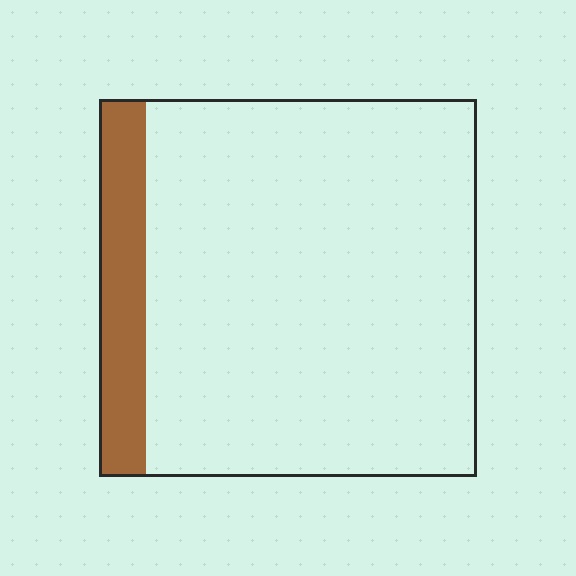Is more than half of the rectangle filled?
No.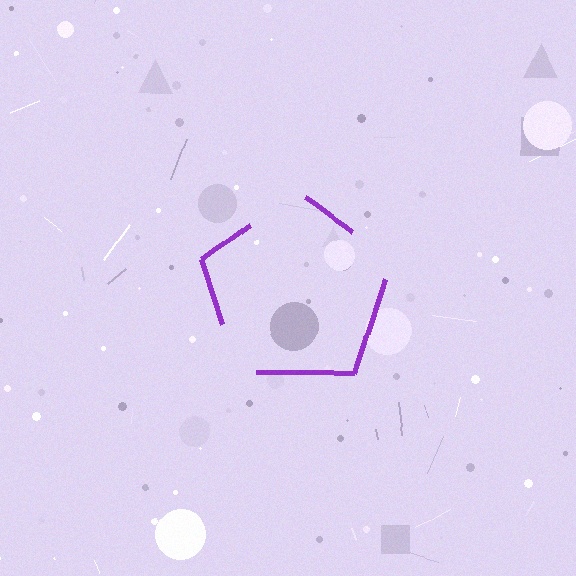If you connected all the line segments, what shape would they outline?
They would outline a pentagon.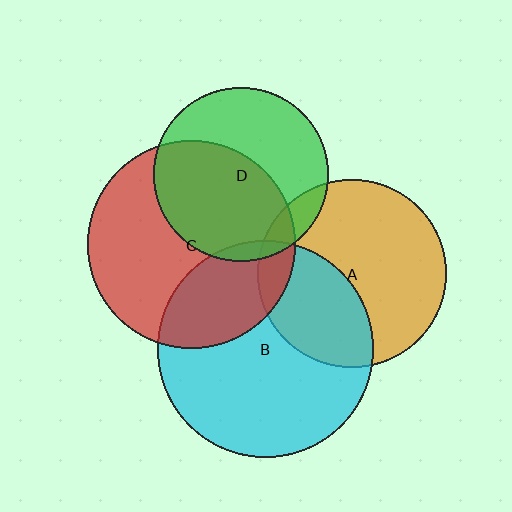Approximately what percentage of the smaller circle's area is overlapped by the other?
Approximately 35%.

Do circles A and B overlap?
Yes.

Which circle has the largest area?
Circle B (cyan).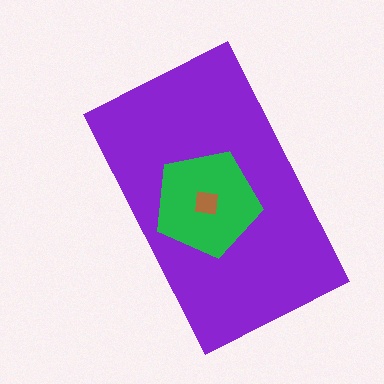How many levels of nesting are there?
3.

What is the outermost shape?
The purple rectangle.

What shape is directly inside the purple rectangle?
The green pentagon.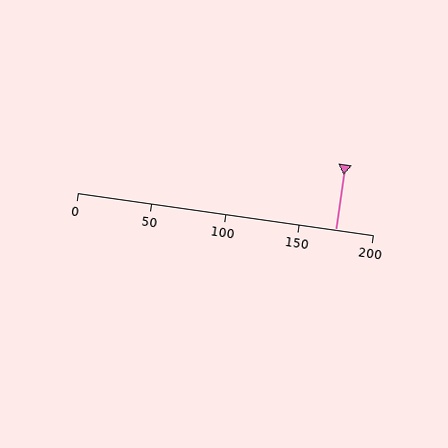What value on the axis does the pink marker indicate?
The marker indicates approximately 175.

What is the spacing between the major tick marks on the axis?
The major ticks are spaced 50 apart.